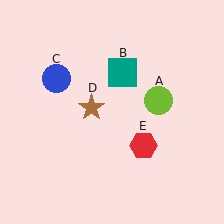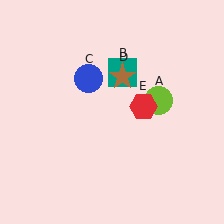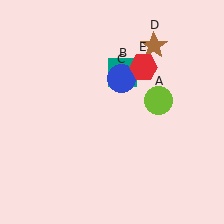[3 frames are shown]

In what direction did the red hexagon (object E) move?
The red hexagon (object E) moved up.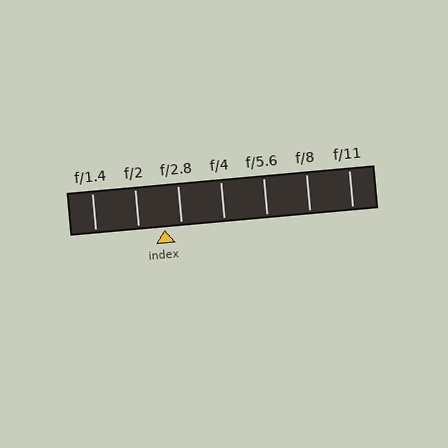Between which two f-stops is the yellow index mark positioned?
The index mark is between f/2 and f/2.8.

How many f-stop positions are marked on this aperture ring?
There are 7 f-stop positions marked.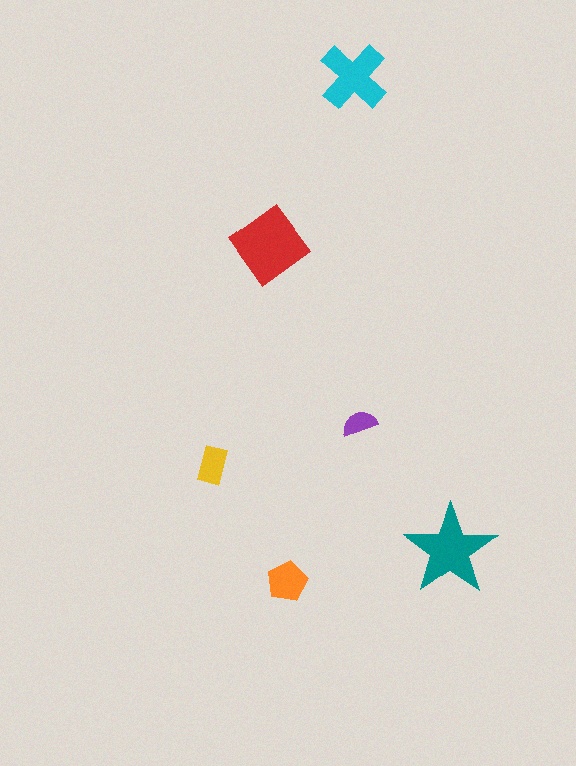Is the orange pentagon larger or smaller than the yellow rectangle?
Larger.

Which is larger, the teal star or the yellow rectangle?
The teal star.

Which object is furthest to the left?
The yellow rectangle is leftmost.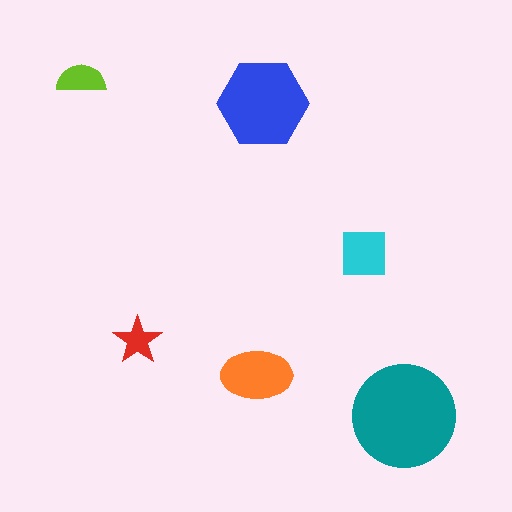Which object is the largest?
The teal circle.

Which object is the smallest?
The red star.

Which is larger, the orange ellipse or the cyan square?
The orange ellipse.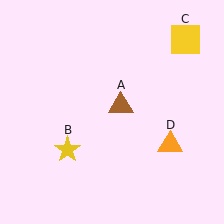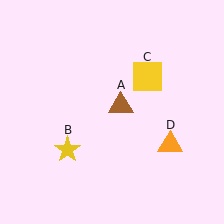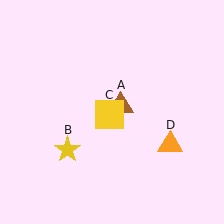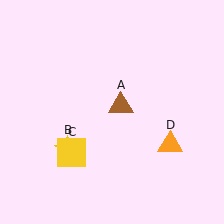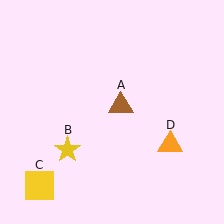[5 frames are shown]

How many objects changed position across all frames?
1 object changed position: yellow square (object C).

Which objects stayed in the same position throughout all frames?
Brown triangle (object A) and yellow star (object B) and orange triangle (object D) remained stationary.